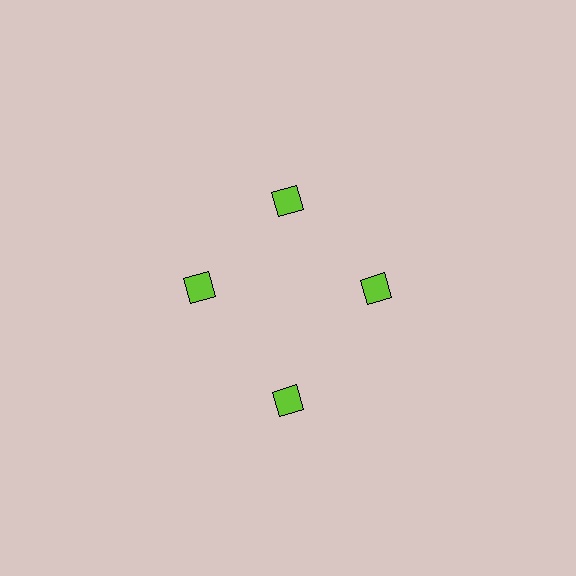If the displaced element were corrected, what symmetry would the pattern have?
It would have 4-fold rotational symmetry — the pattern would map onto itself every 90 degrees.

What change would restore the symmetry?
The symmetry would be restored by moving it inward, back onto the ring so that all 4 diamonds sit at equal angles and equal distance from the center.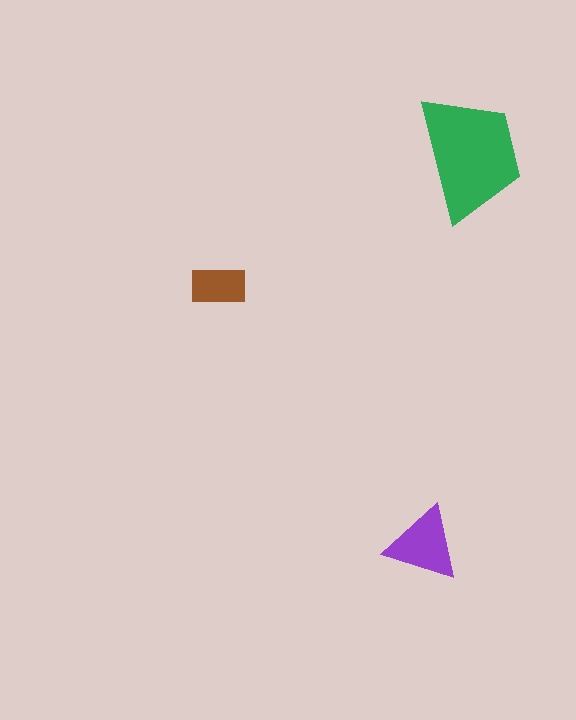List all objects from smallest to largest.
The brown rectangle, the purple triangle, the green trapezoid.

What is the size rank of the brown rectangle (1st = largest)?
3rd.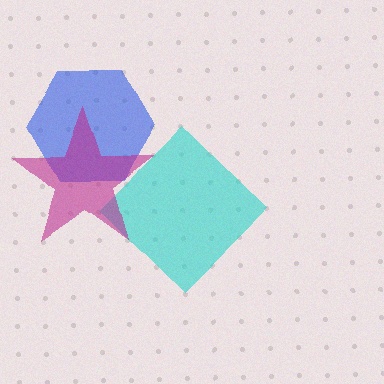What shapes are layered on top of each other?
The layered shapes are: a blue hexagon, a cyan diamond, a magenta star.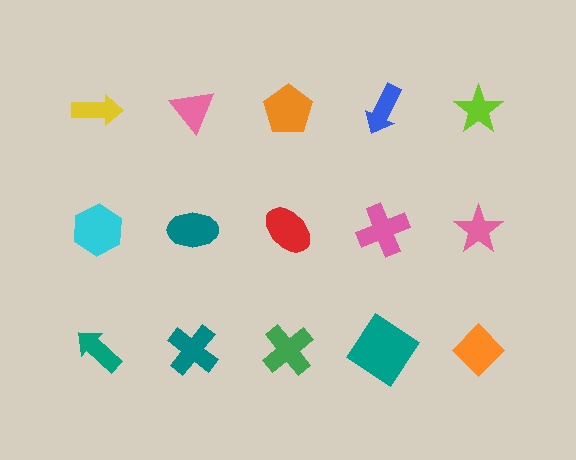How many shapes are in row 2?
5 shapes.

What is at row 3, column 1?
A teal arrow.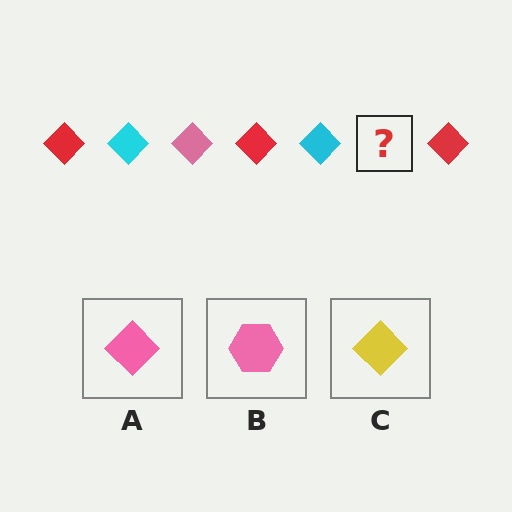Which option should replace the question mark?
Option A.